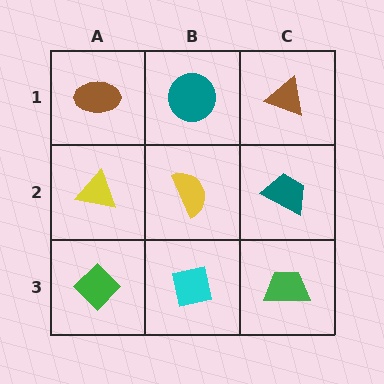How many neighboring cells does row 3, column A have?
2.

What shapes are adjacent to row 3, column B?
A yellow semicircle (row 2, column B), a green diamond (row 3, column A), a green trapezoid (row 3, column C).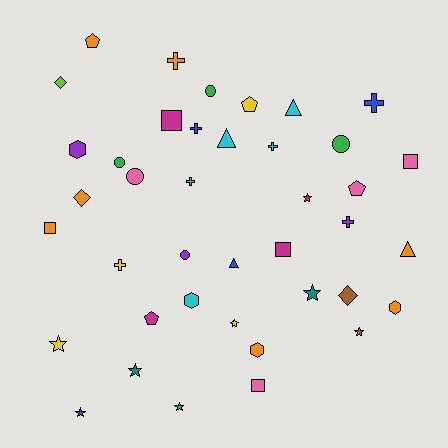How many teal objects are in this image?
There are 2 teal objects.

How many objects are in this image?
There are 40 objects.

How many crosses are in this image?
There are 7 crosses.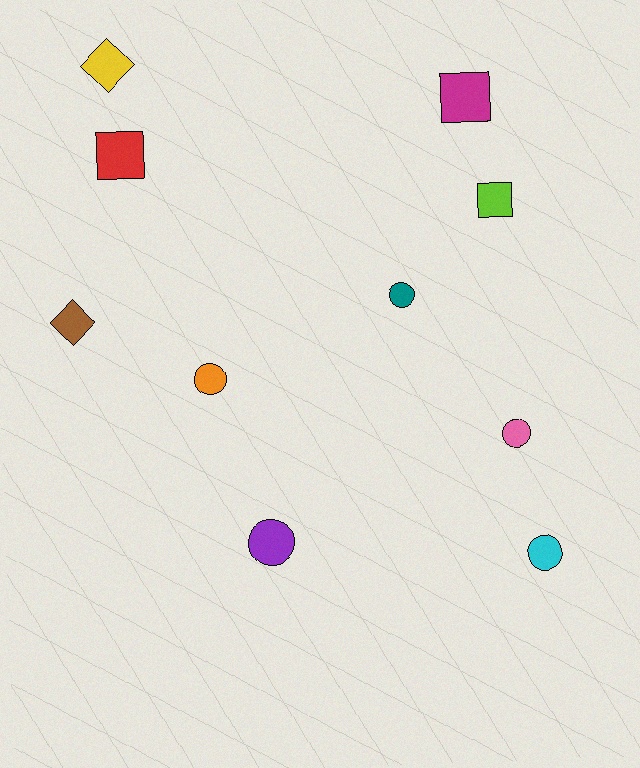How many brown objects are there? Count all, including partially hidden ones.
There is 1 brown object.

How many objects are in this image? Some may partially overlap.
There are 10 objects.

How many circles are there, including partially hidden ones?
There are 5 circles.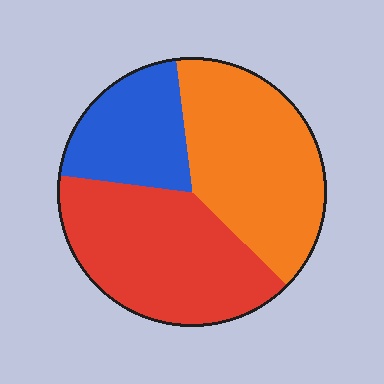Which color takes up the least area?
Blue, at roughly 20%.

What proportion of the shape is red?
Red covers around 40% of the shape.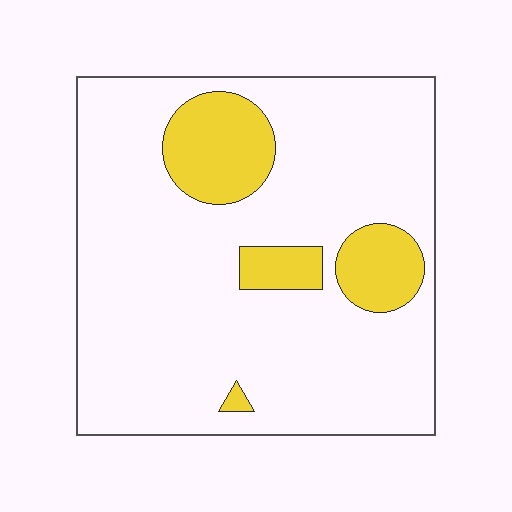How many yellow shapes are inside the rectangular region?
4.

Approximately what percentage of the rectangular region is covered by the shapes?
Approximately 15%.